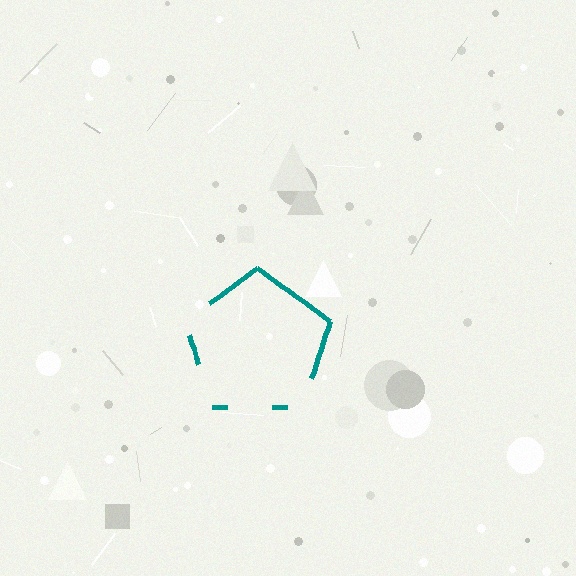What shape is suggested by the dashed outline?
The dashed outline suggests a pentagon.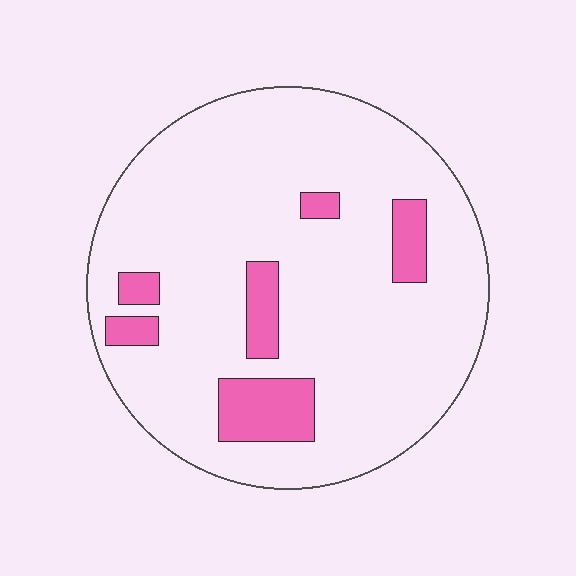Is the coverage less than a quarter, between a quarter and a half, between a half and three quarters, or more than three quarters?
Less than a quarter.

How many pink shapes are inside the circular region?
6.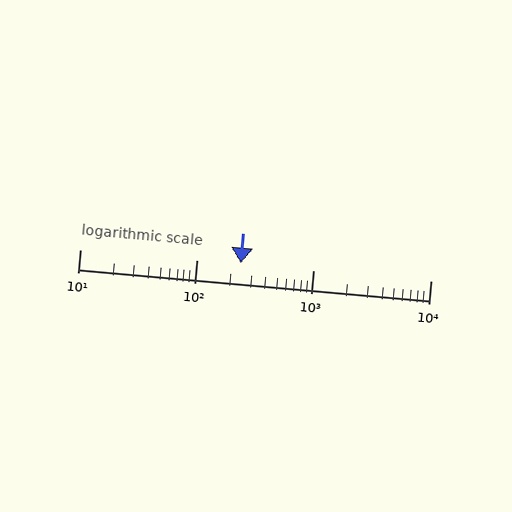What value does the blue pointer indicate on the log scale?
The pointer indicates approximately 240.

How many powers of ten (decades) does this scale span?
The scale spans 3 decades, from 10 to 10000.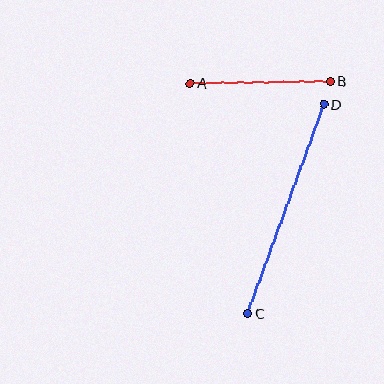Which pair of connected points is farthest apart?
Points C and D are farthest apart.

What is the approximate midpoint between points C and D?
The midpoint is at approximately (286, 209) pixels.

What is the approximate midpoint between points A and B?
The midpoint is at approximately (260, 82) pixels.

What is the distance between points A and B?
The distance is approximately 140 pixels.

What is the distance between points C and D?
The distance is approximately 222 pixels.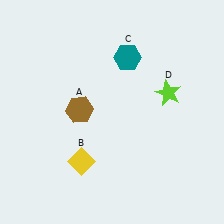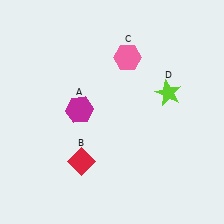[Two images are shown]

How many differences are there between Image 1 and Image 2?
There are 3 differences between the two images.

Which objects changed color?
A changed from brown to magenta. B changed from yellow to red. C changed from teal to pink.